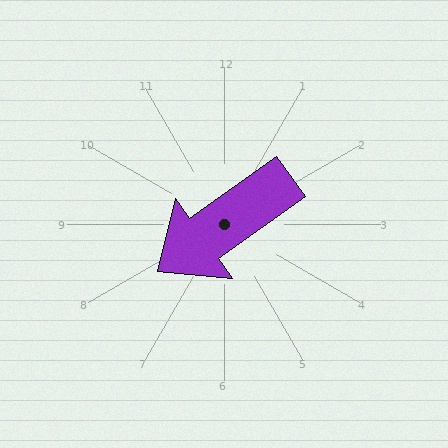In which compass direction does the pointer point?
Southwest.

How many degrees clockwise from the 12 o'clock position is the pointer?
Approximately 235 degrees.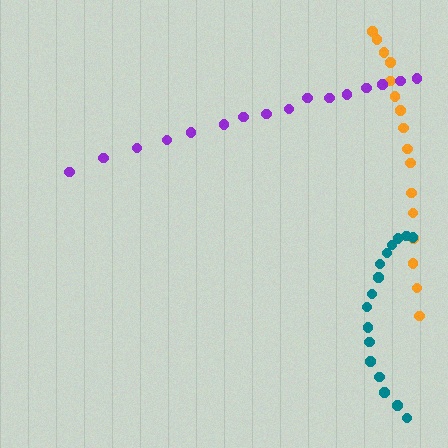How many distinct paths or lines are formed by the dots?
There are 3 distinct paths.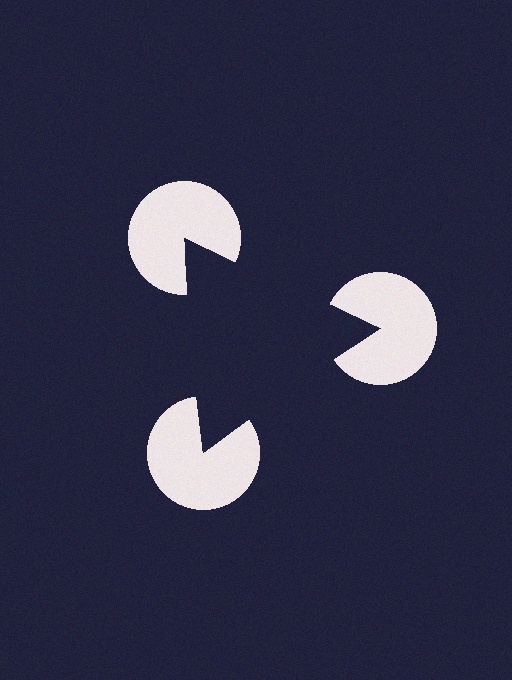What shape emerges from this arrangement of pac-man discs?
An illusory triangle — its edges are inferred from the aligned wedge cuts in the pac-man discs, not physically drawn.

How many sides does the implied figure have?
3 sides.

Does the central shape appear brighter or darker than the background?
It typically appears slightly darker than the background, even though no actual brightness change is drawn.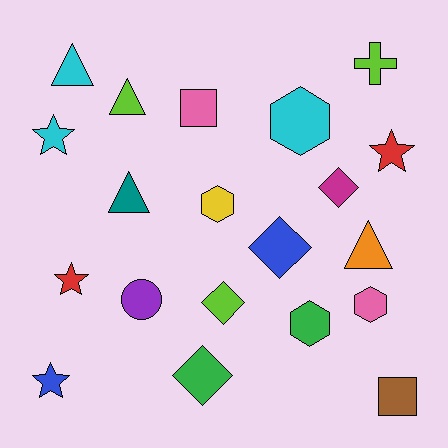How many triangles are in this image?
There are 4 triangles.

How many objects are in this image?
There are 20 objects.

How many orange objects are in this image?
There is 1 orange object.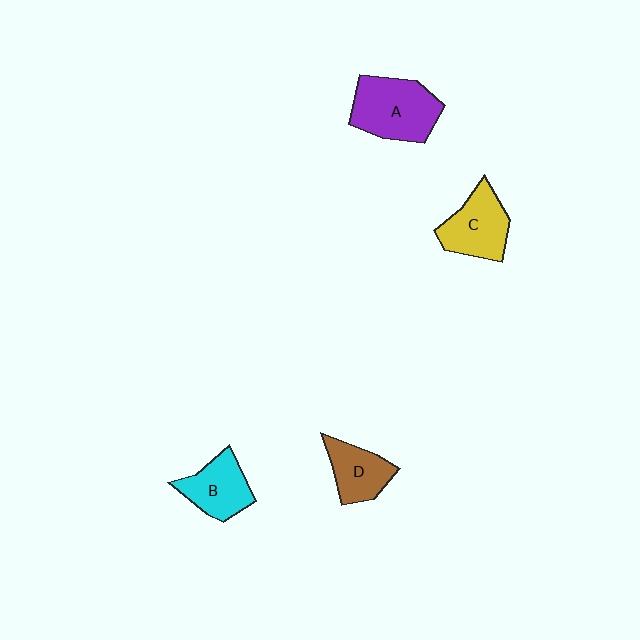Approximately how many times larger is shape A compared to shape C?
Approximately 1.3 times.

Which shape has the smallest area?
Shape D (brown).